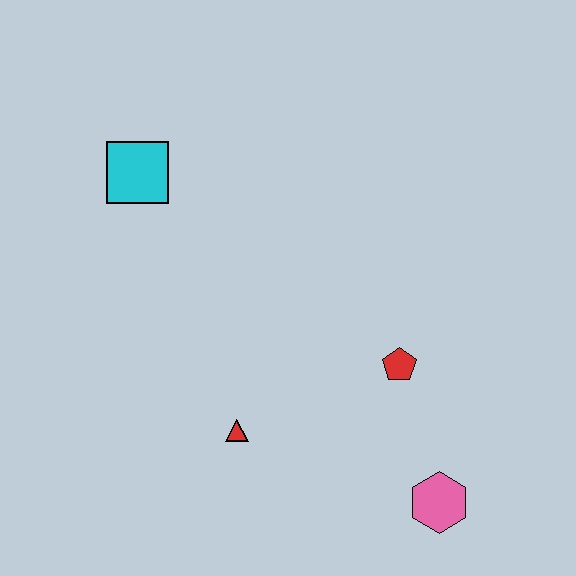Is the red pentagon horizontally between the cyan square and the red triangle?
No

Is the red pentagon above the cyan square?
No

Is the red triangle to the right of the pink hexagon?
No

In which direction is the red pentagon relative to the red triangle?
The red pentagon is to the right of the red triangle.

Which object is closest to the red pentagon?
The pink hexagon is closest to the red pentagon.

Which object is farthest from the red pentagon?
The cyan square is farthest from the red pentagon.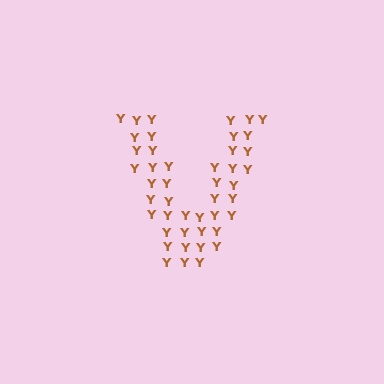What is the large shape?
The large shape is the letter V.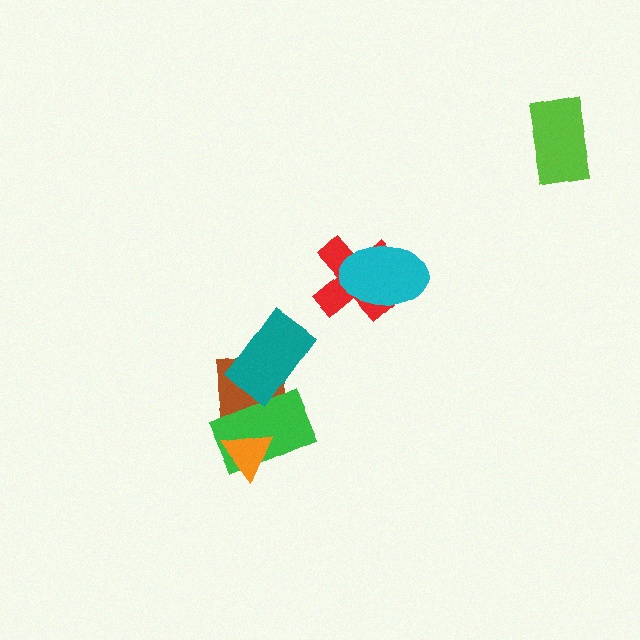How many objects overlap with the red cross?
1 object overlaps with the red cross.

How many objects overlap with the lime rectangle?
0 objects overlap with the lime rectangle.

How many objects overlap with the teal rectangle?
2 objects overlap with the teal rectangle.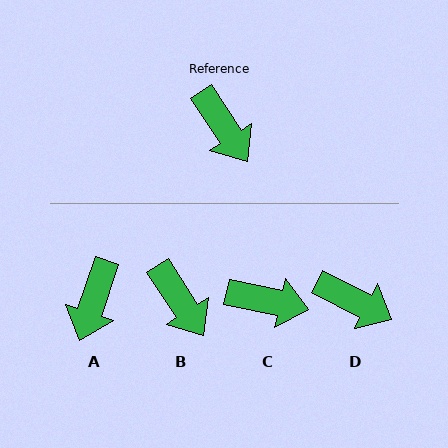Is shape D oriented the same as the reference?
No, it is off by about 30 degrees.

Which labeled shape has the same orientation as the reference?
B.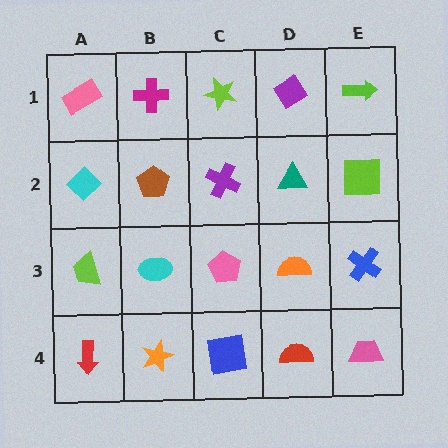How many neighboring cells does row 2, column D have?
4.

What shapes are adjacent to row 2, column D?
A purple diamond (row 1, column D), an orange semicircle (row 3, column D), a purple cross (row 2, column C), a lime square (row 2, column E).